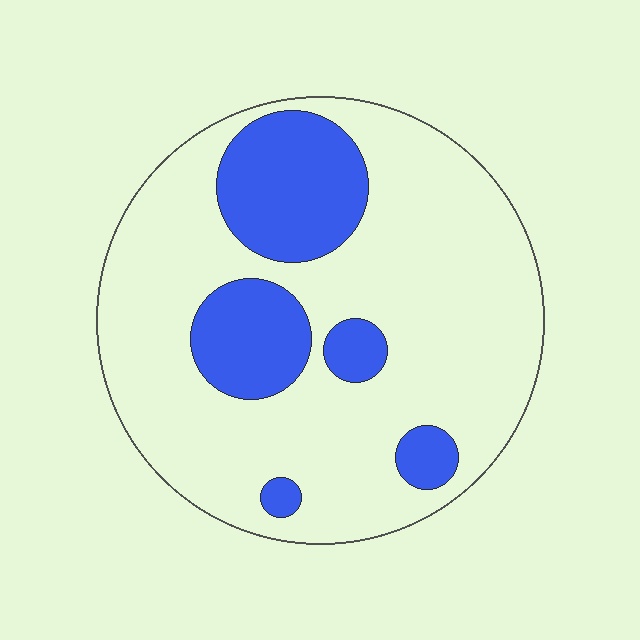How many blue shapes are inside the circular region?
5.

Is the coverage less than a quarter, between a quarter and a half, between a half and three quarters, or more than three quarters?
Less than a quarter.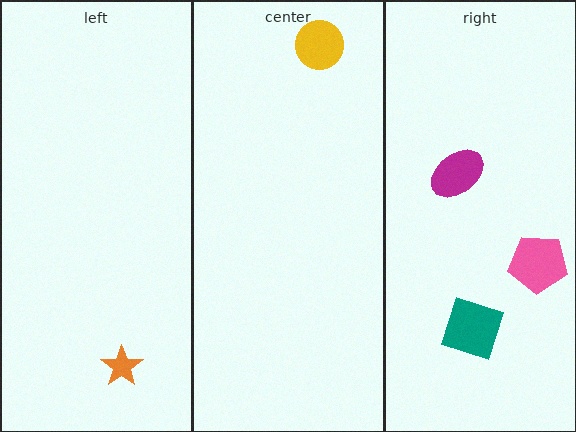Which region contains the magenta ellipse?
The right region.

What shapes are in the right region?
The pink pentagon, the magenta ellipse, the teal square.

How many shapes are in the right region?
3.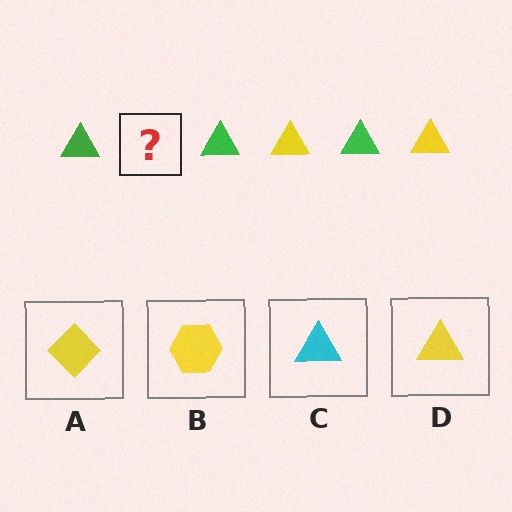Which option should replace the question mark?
Option D.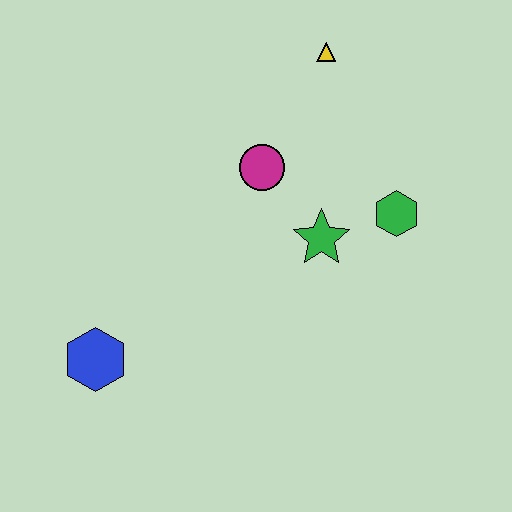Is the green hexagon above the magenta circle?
No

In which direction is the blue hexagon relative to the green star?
The blue hexagon is to the left of the green star.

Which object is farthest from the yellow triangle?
The blue hexagon is farthest from the yellow triangle.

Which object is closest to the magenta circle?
The green star is closest to the magenta circle.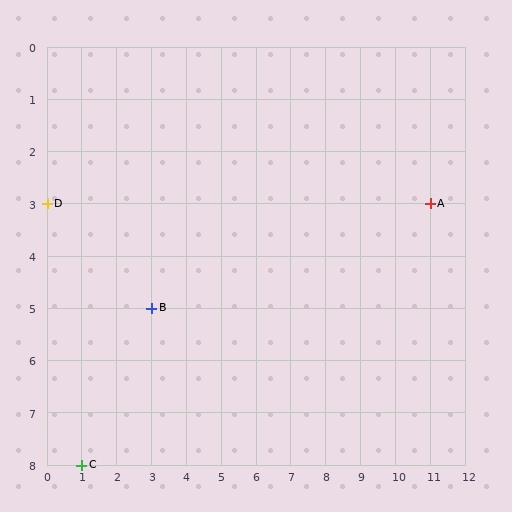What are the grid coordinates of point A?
Point A is at grid coordinates (11, 3).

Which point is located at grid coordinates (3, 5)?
Point B is at (3, 5).